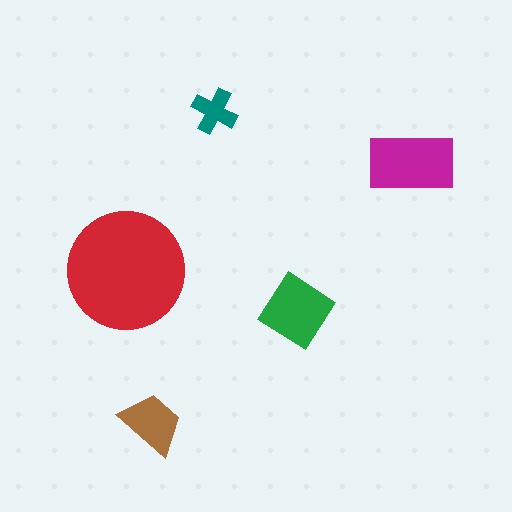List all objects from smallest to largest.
The teal cross, the brown trapezoid, the green diamond, the magenta rectangle, the red circle.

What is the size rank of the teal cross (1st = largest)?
5th.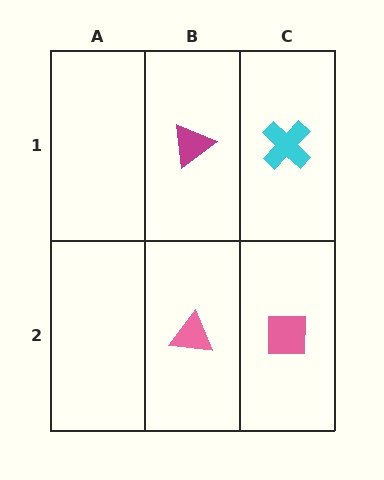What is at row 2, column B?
A pink triangle.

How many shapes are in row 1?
2 shapes.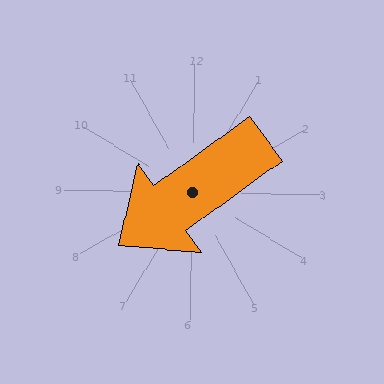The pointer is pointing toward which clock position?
Roughly 8 o'clock.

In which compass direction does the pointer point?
Southwest.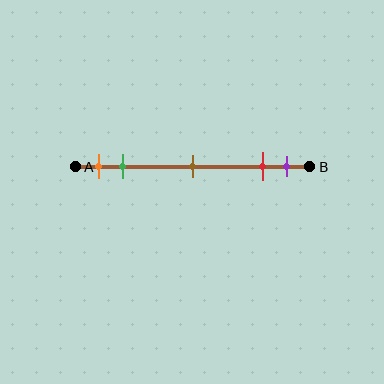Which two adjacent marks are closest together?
The red and purple marks are the closest adjacent pair.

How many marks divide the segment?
There are 5 marks dividing the segment.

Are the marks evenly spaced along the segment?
No, the marks are not evenly spaced.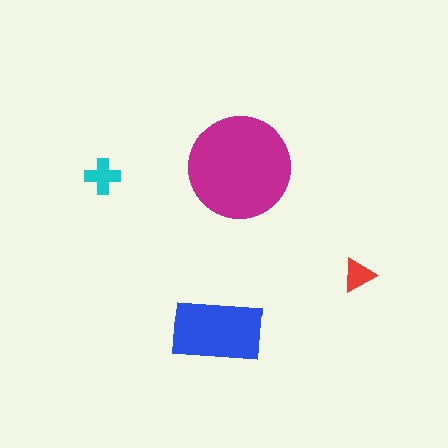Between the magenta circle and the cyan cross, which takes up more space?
The magenta circle.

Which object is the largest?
The magenta circle.